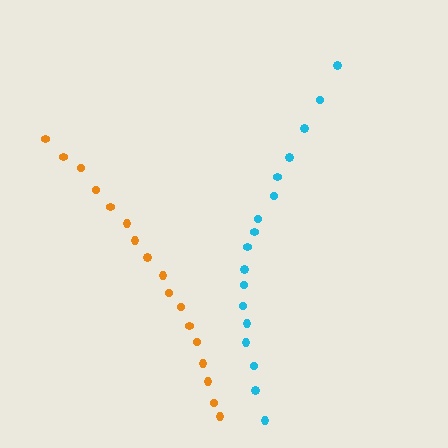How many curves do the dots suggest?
There are 2 distinct paths.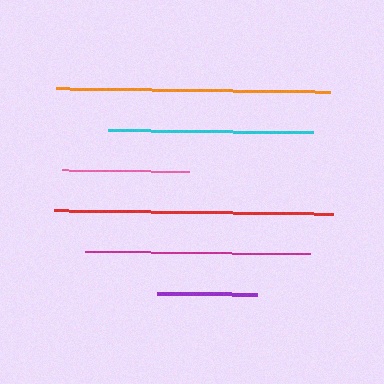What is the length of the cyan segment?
The cyan segment is approximately 204 pixels long.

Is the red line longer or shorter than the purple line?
The red line is longer than the purple line.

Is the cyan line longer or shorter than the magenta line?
The magenta line is longer than the cyan line.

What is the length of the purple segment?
The purple segment is approximately 99 pixels long.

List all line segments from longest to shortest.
From longest to shortest: red, orange, magenta, cyan, pink, purple.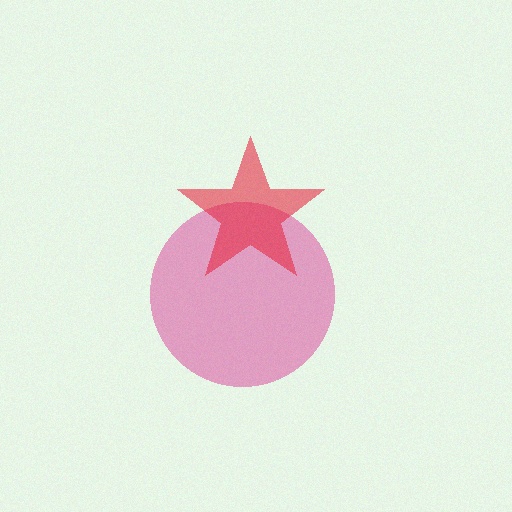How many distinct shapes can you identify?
There are 2 distinct shapes: a pink circle, a red star.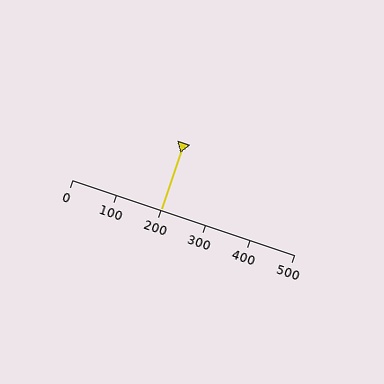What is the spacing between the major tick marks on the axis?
The major ticks are spaced 100 apart.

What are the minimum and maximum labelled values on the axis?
The axis runs from 0 to 500.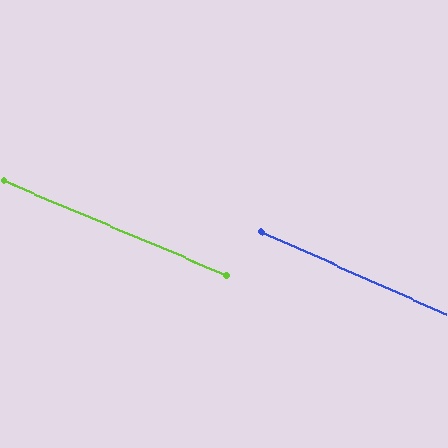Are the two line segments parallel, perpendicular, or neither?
Parallel — their directions differ by only 1.1°.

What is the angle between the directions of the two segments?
Approximately 1 degree.